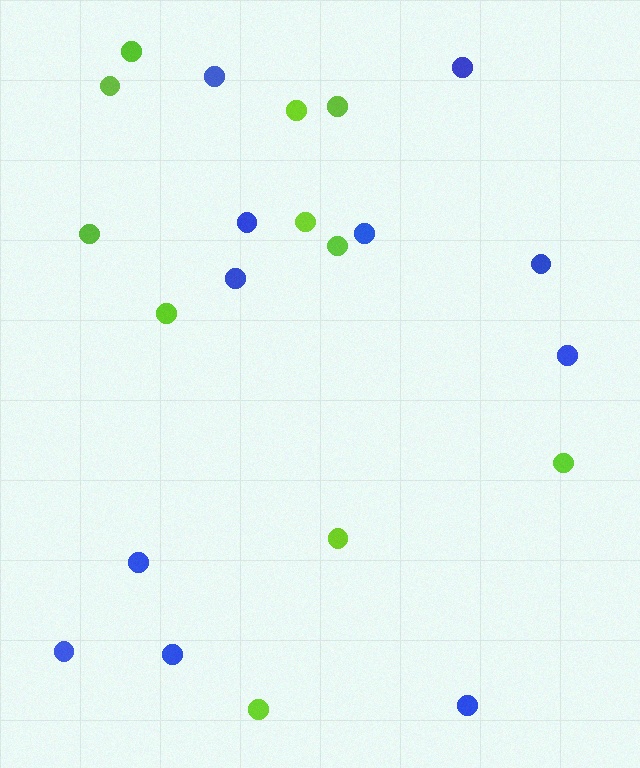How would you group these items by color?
There are 2 groups: one group of blue circles (11) and one group of lime circles (11).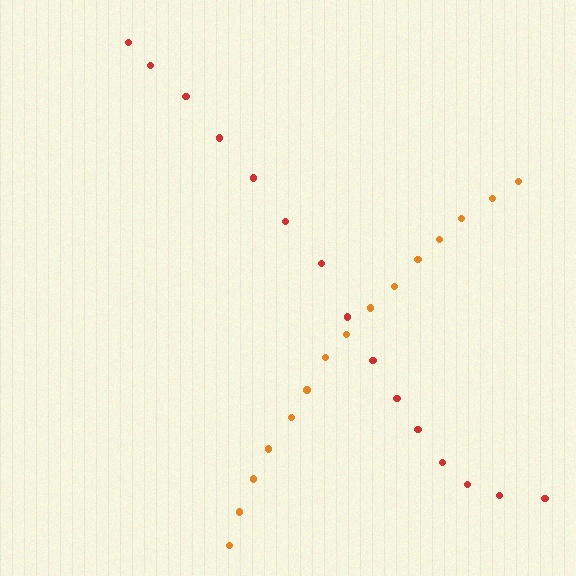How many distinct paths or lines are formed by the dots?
There are 2 distinct paths.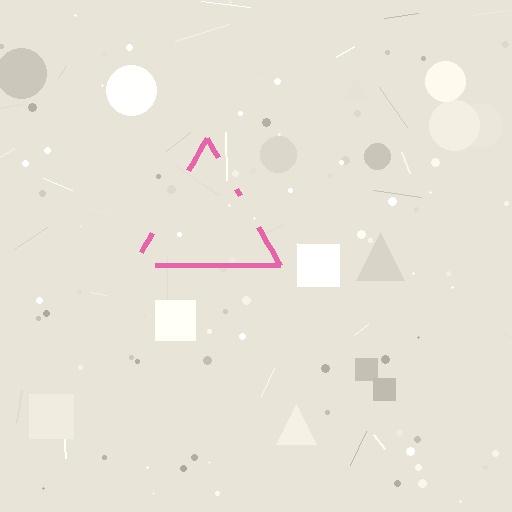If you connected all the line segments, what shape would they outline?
They would outline a triangle.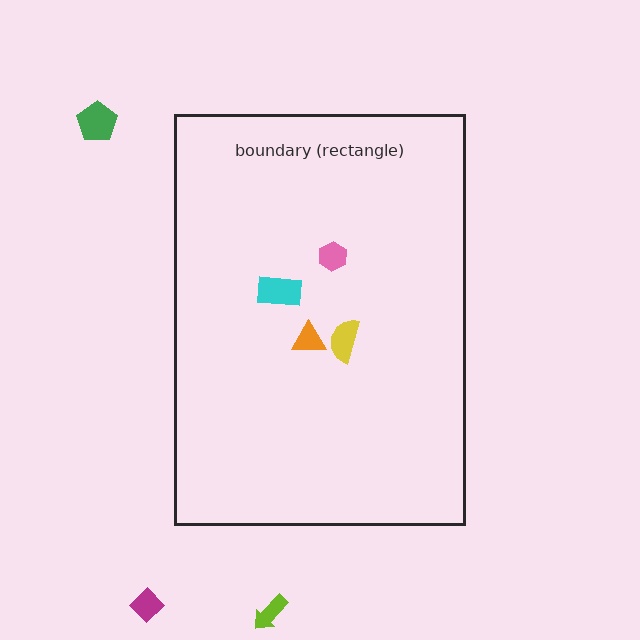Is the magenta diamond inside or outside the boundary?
Outside.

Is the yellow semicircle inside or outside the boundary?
Inside.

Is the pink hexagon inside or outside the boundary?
Inside.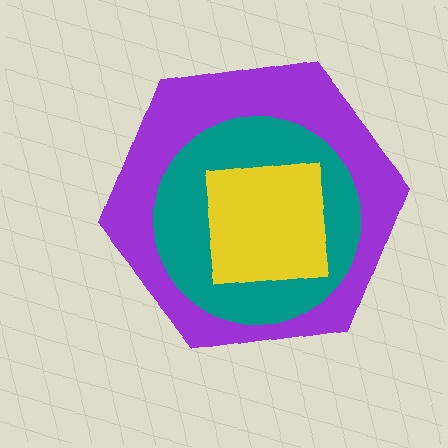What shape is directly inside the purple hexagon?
The teal circle.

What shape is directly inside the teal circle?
The yellow square.